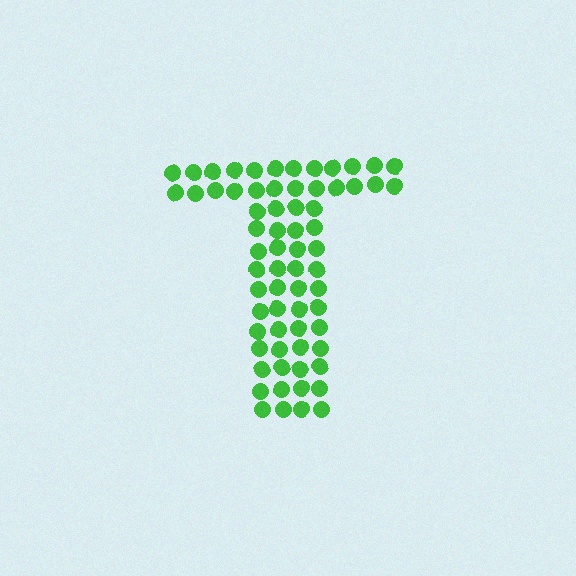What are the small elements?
The small elements are circles.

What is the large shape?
The large shape is the letter T.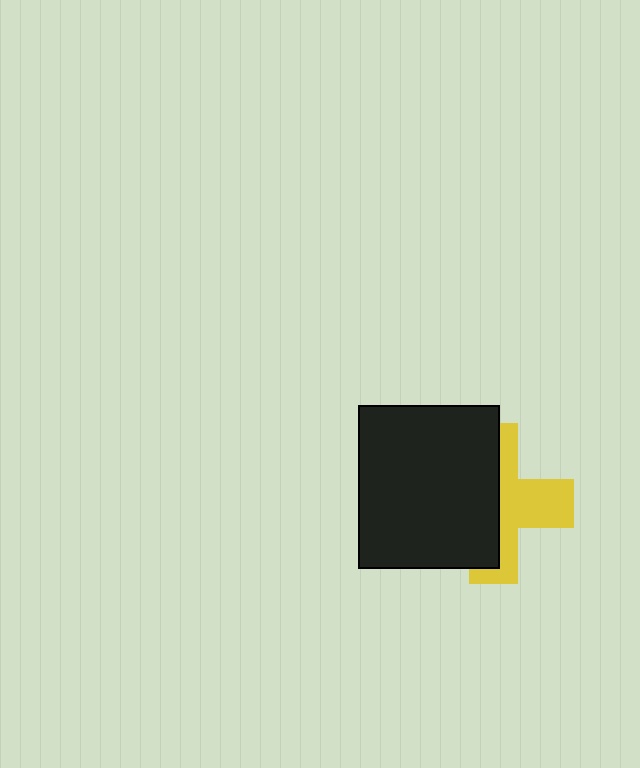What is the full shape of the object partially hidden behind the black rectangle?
The partially hidden object is a yellow cross.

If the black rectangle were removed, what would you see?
You would see the complete yellow cross.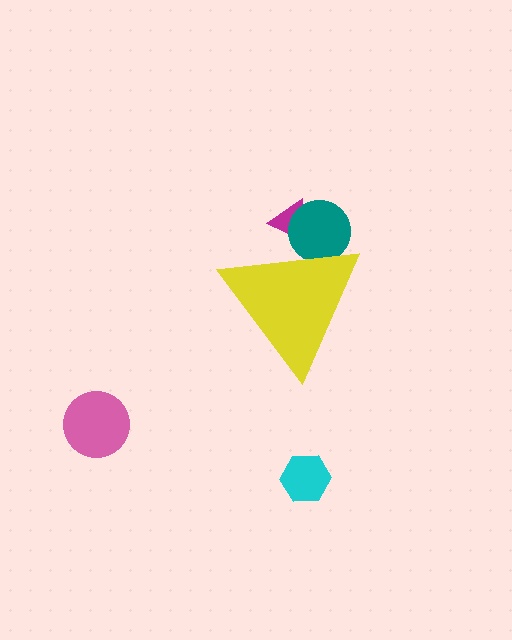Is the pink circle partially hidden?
No, the pink circle is fully visible.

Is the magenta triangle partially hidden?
Yes, the magenta triangle is partially hidden behind the yellow triangle.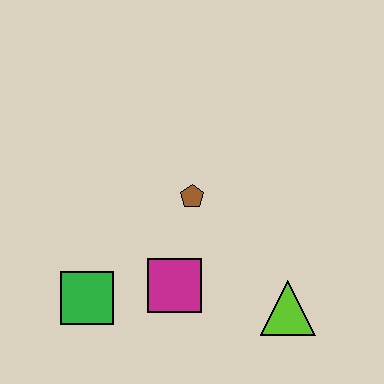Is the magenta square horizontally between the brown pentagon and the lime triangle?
No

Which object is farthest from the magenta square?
The lime triangle is farthest from the magenta square.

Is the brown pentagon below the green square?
No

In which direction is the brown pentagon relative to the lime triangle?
The brown pentagon is above the lime triangle.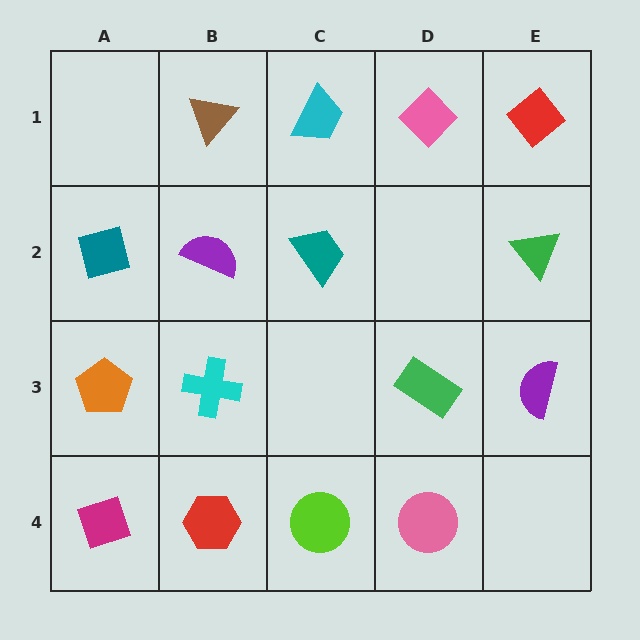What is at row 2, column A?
A teal square.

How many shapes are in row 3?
4 shapes.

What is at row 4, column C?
A lime circle.